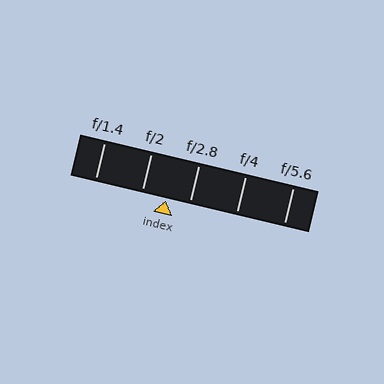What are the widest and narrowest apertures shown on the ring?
The widest aperture shown is f/1.4 and the narrowest is f/5.6.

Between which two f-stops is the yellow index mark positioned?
The index mark is between f/2 and f/2.8.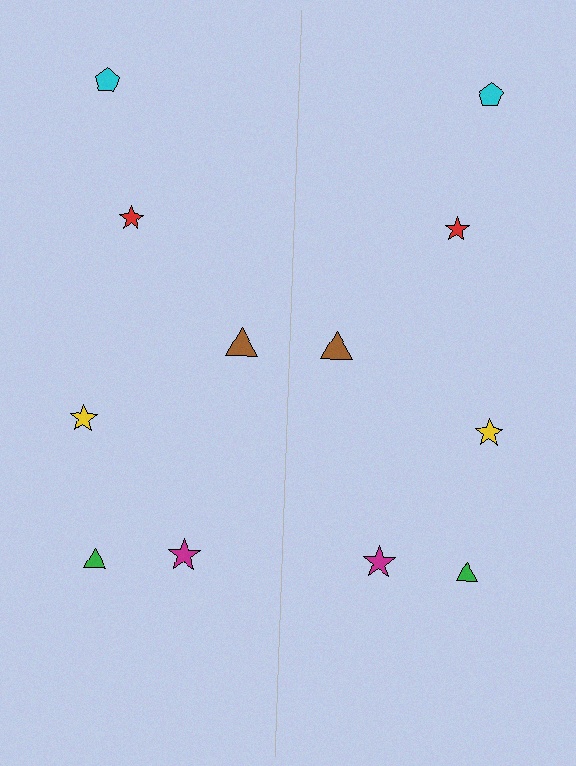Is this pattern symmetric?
Yes, this pattern has bilateral (reflection) symmetry.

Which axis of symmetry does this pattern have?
The pattern has a vertical axis of symmetry running through the center of the image.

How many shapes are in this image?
There are 12 shapes in this image.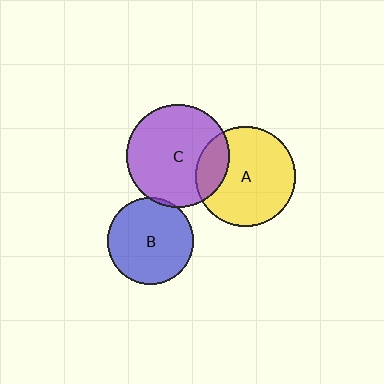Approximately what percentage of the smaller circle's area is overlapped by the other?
Approximately 5%.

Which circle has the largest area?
Circle C (purple).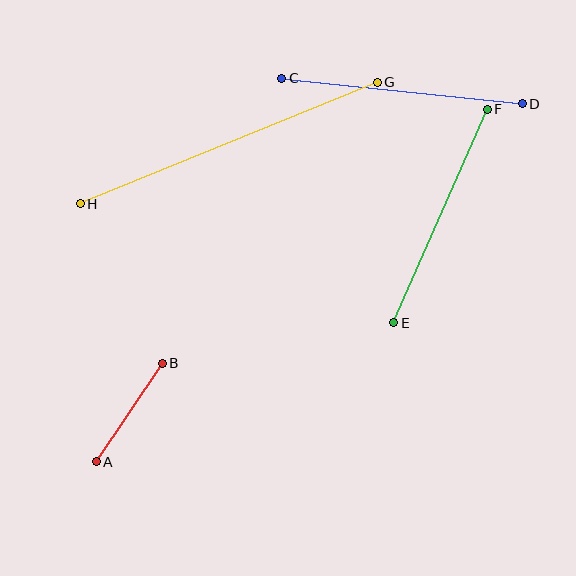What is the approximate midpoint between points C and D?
The midpoint is at approximately (402, 91) pixels.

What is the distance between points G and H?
The distance is approximately 321 pixels.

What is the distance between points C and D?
The distance is approximately 242 pixels.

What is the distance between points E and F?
The distance is approximately 233 pixels.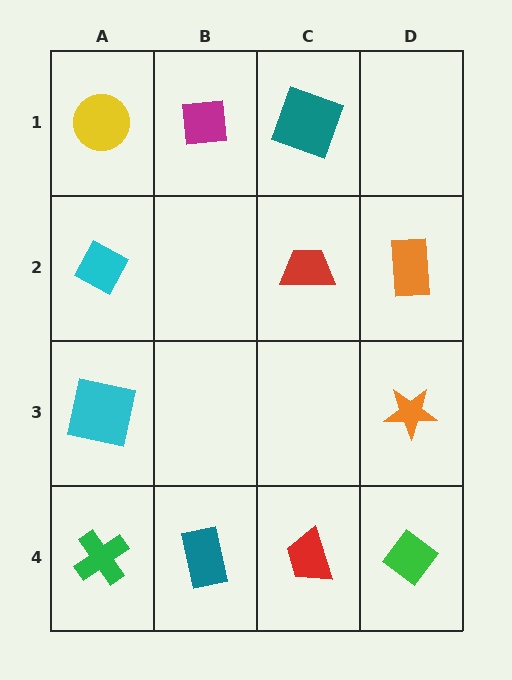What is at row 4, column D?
A green diamond.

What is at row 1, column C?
A teal square.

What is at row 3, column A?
A cyan square.